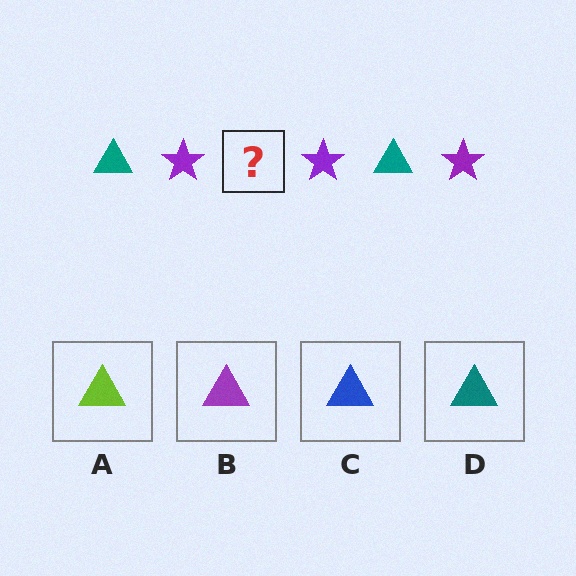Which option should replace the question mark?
Option D.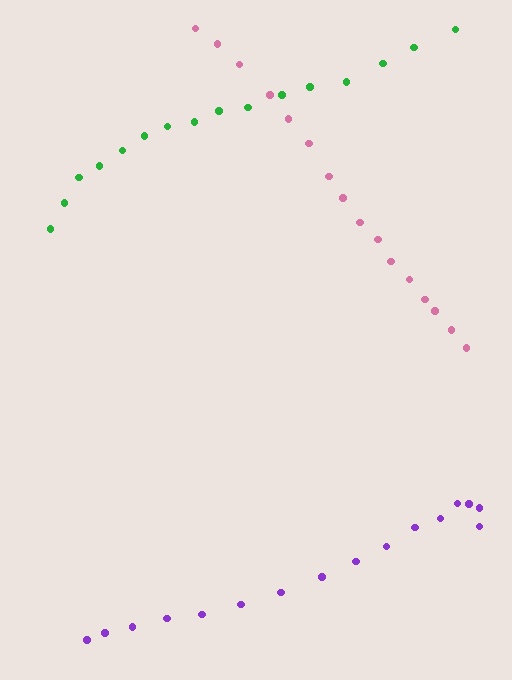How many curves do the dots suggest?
There are 3 distinct paths.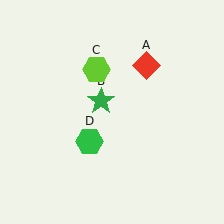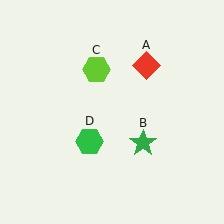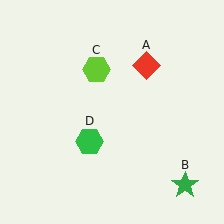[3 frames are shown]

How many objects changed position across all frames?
1 object changed position: green star (object B).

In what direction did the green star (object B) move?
The green star (object B) moved down and to the right.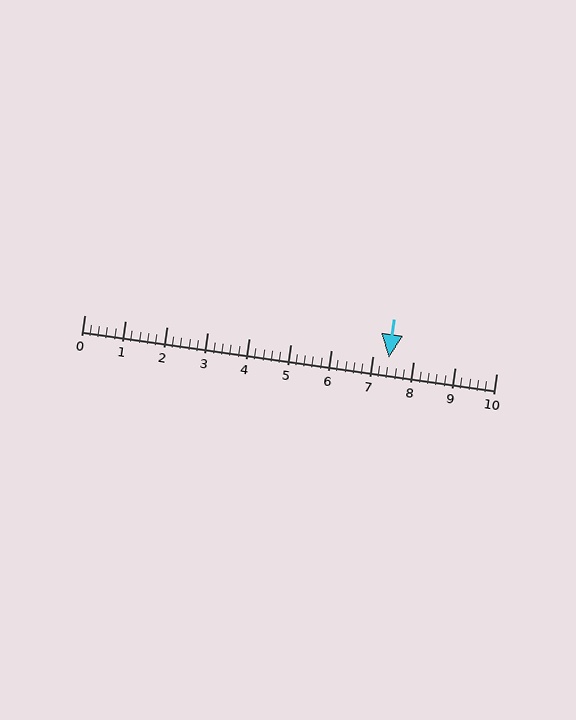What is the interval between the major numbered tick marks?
The major tick marks are spaced 1 units apart.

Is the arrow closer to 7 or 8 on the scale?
The arrow is closer to 7.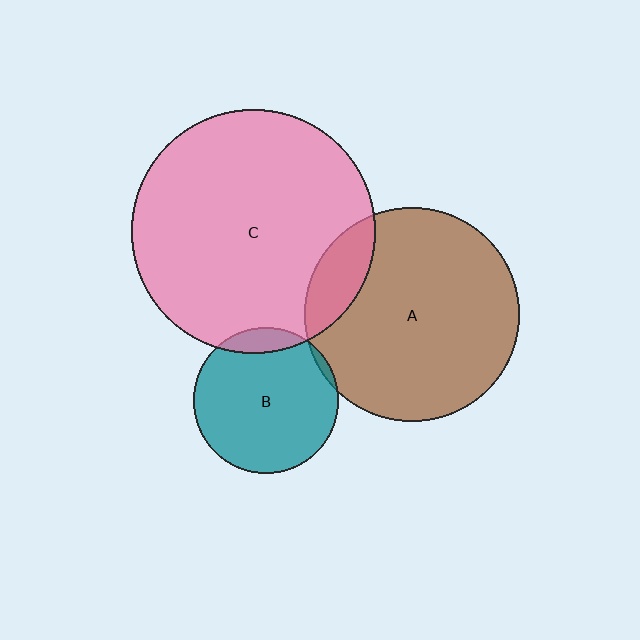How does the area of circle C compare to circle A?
Approximately 1.3 times.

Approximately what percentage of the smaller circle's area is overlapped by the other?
Approximately 15%.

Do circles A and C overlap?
Yes.